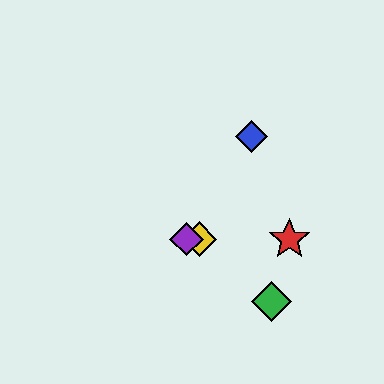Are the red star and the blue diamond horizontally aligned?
No, the red star is at y≈239 and the blue diamond is at y≈137.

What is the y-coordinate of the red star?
The red star is at y≈239.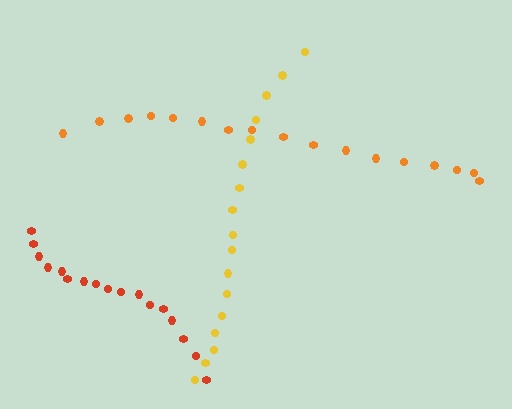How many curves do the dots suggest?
There are 3 distinct paths.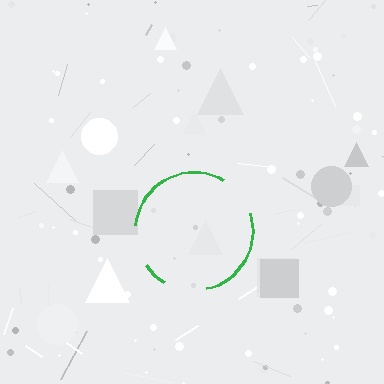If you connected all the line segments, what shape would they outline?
They would outline a circle.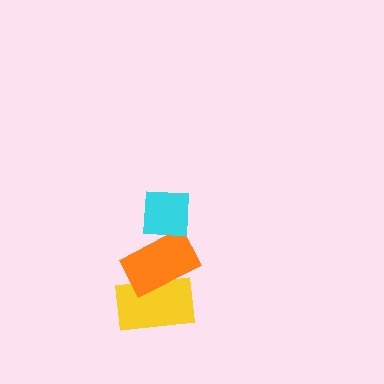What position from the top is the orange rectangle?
The orange rectangle is 2nd from the top.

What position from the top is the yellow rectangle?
The yellow rectangle is 3rd from the top.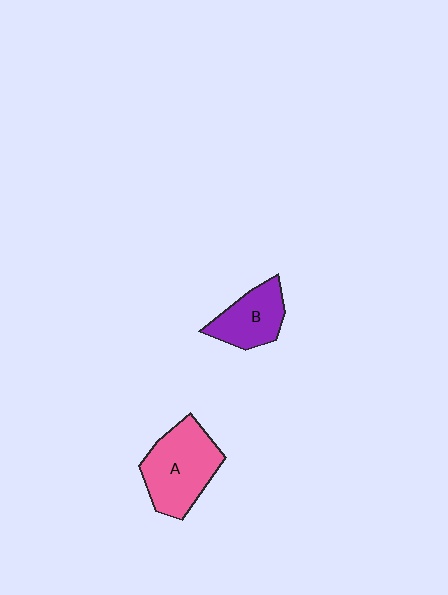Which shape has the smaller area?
Shape B (purple).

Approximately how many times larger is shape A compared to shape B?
Approximately 1.5 times.